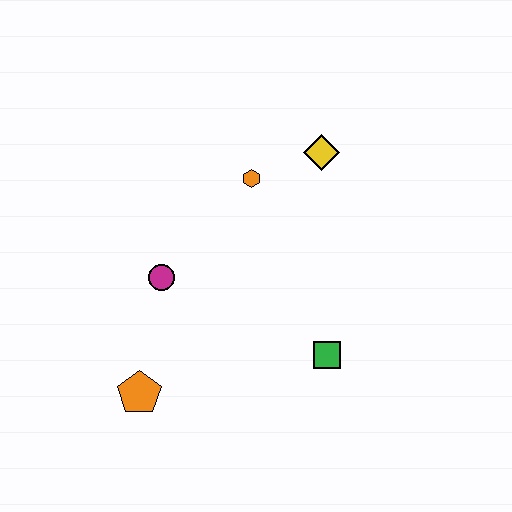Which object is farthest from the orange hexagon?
The orange pentagon is farthest from the orange hexagon.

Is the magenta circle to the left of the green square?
Yes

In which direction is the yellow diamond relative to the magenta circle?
The yellow diamond is to the right of the magenta circle.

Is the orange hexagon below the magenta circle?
No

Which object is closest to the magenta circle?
The orange pentagon is closest to the magenta circle.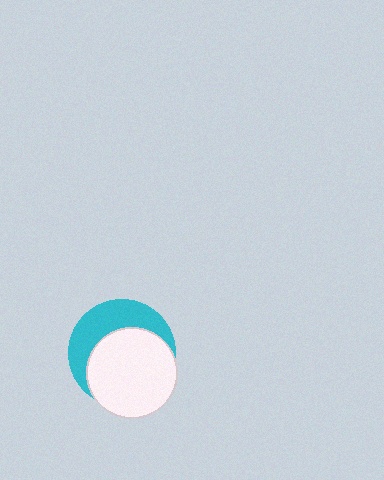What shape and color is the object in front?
The object in front is a white circle.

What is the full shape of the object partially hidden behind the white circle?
The partially hidden object is a cyan circle.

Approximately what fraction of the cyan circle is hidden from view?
Roughly 60% of the cyan circle is hidden behind the white circle.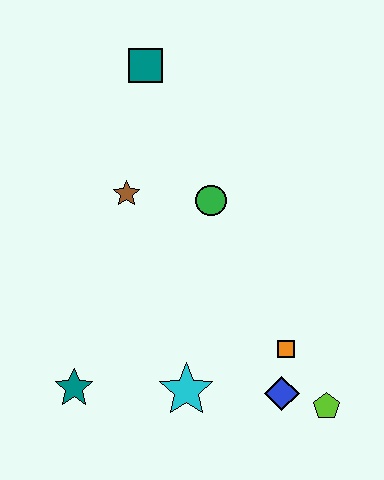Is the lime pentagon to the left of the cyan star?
No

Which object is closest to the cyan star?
The blue diamond is closest to the cyan star.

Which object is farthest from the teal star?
The teal square is farthest from the teal star.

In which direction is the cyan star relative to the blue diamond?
The cyan star is to the left of the blue diamond.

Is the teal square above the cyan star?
Yes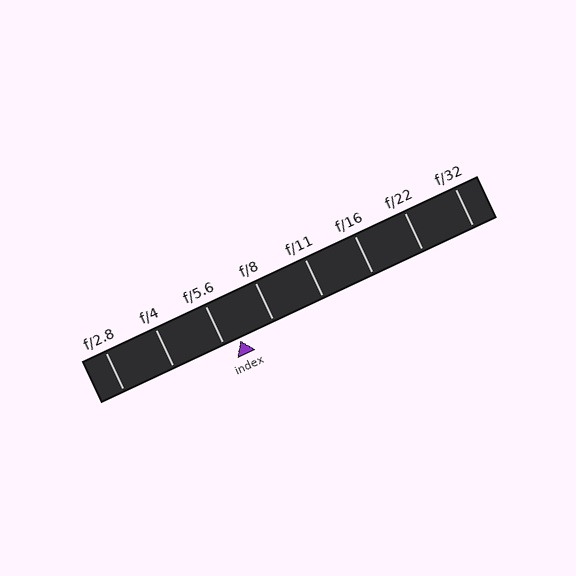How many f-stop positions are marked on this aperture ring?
There are 8 f-stop positions marked.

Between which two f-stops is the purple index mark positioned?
The index mark is between f/5.6 and f/8.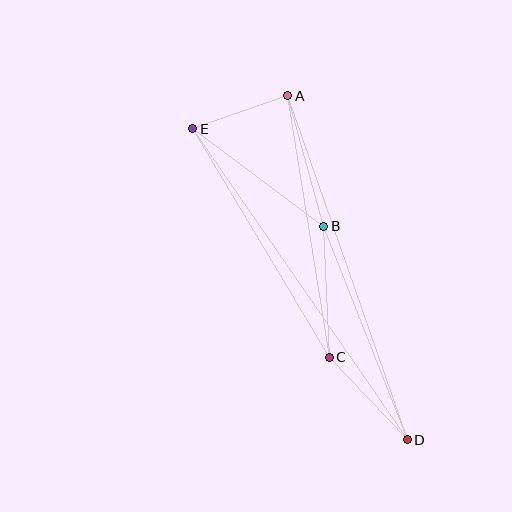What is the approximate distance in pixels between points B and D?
The distance between B and D is approximately 229 pixels.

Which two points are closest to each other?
Points A and E are closest to each other.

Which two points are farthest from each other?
Points D and E are farthest from each other.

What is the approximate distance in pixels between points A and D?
The distance between A and D is approximately 364 pixels.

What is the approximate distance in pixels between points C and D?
The distance between C and D is approximately 114 pixels.